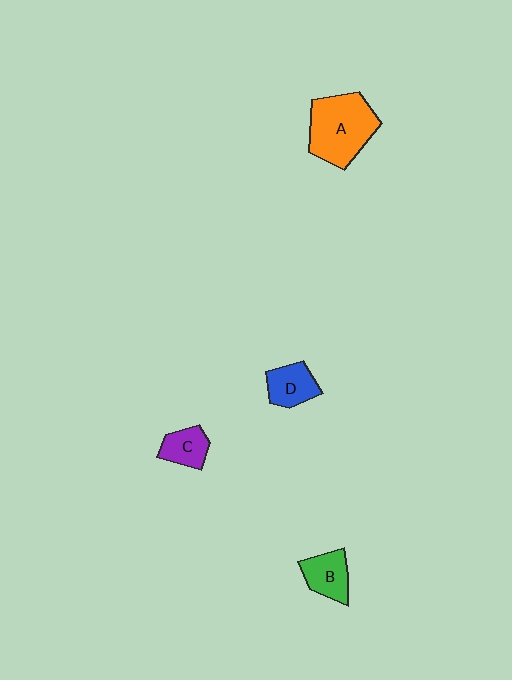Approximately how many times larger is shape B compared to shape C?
Approximately 1.2 times.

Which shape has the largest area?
Shape A (orange).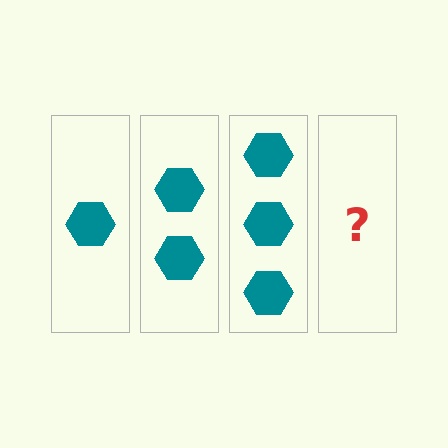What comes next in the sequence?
The next element should be 4 hexagons.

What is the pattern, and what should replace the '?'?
The pattern is that each step adds one more hexagon. The '?' should be 4 hexagons.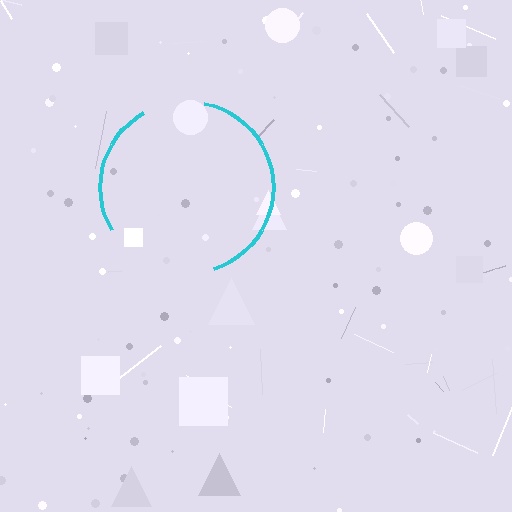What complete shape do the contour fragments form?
The contour fragments form a circle.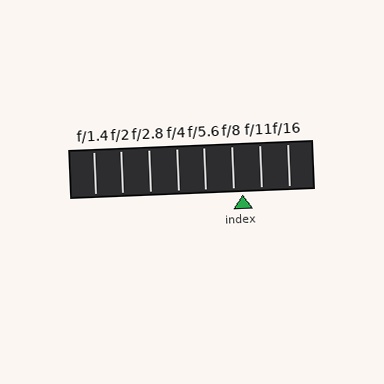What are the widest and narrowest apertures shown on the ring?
The widest aperture shown is f/1.4 and the narrowest is f/16.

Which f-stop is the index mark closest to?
The index mark is closest to f/8.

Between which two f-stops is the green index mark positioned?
The index mark is between f/8 and f/11.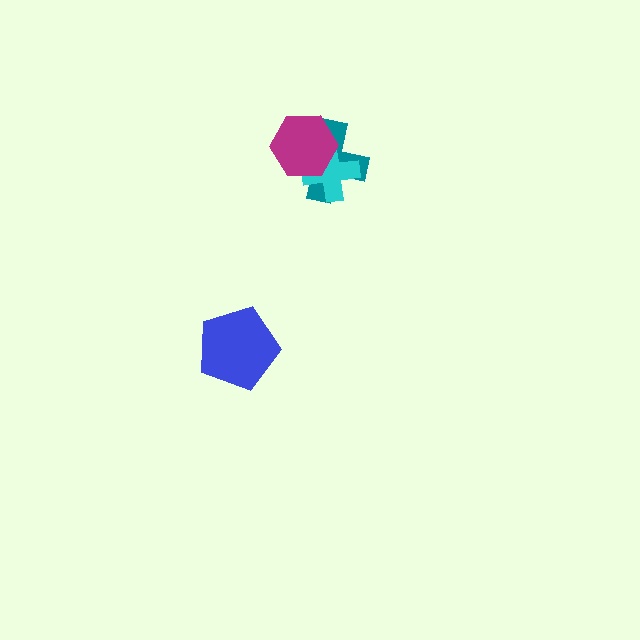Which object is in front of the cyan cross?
The magenta hexagon is in front of the cyan cross.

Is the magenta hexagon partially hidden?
No, no other shape covers it.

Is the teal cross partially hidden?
Yes, it is partially covered by another shape.